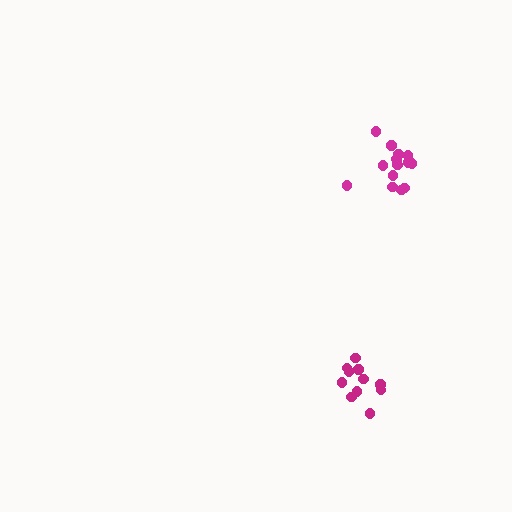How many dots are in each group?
Group 1: 11 dots, Group 2: 15 dots (26 total).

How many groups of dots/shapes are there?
There are 2 groups.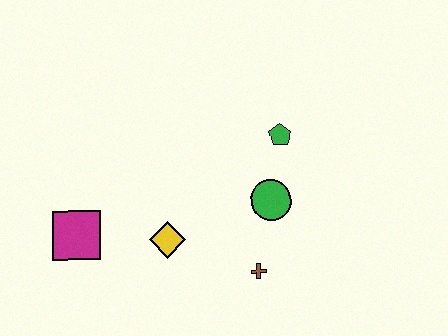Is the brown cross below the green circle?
Yes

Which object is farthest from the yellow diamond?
The green pentagon is farthest from the yellow diamond.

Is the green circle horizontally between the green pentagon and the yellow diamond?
Yes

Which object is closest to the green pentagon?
The green circle is closest to the green pentagon.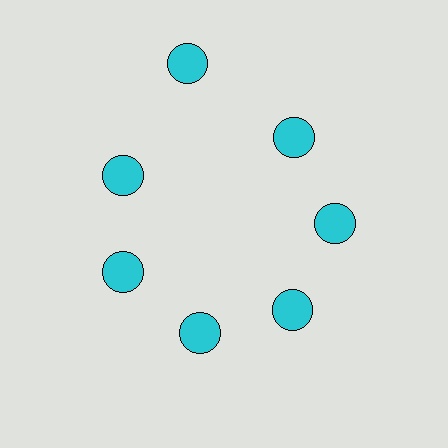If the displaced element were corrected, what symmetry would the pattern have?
It would have 7-fold rotational symmetry — the pattern would map onto itself every 51 degrees.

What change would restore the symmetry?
The symmetry would be restored by moving it inward, back onto the ring so that all 7 circles sit at equal angles and equal distance from the center.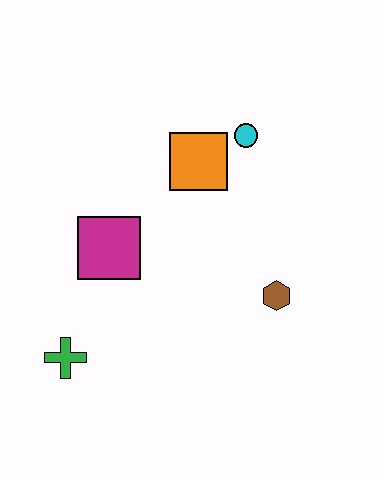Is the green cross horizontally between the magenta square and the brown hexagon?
No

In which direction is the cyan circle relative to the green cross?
The cyan circle is above the green cross.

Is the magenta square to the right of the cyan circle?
No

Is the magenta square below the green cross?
No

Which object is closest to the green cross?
The magenta square is closest to the green cross.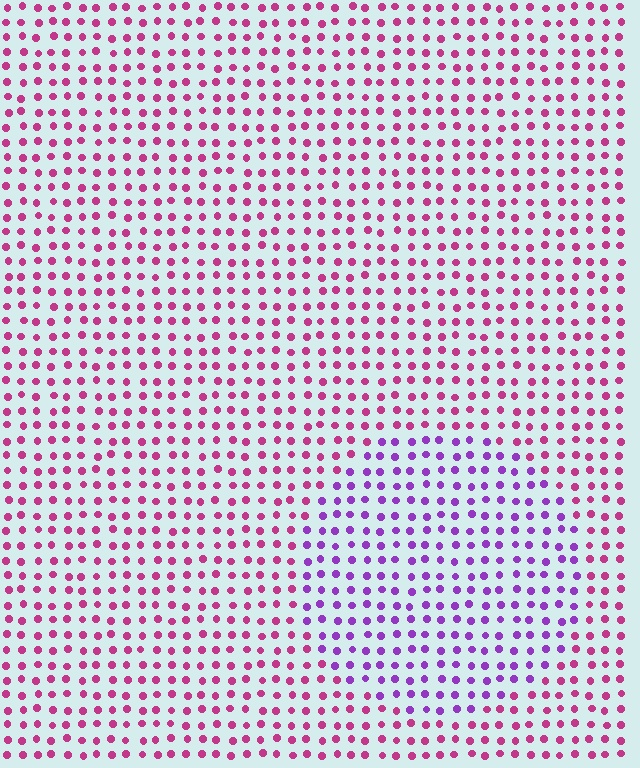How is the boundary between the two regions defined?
The boundary is defined purely by a slight shift in hue (about 44 degrees). Spacing, size, and orientation are identical on both sides.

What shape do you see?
I see a circle.